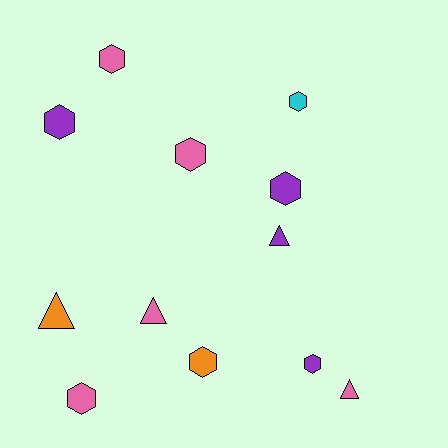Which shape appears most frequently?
Hexagon, with 8 objects.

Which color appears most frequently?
Pink, with 5 objects.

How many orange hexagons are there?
There is 1 orange hexagon.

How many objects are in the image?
There are 12 objects.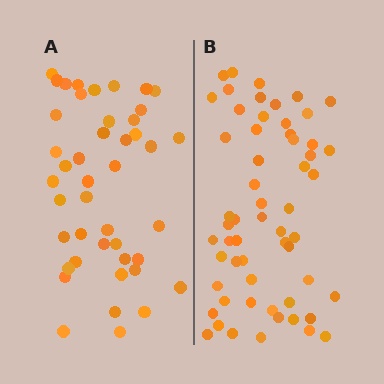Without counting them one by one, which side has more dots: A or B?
Region B (the right region) has more dots.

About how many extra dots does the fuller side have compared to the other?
Region B has approximately 15 more dots than region A.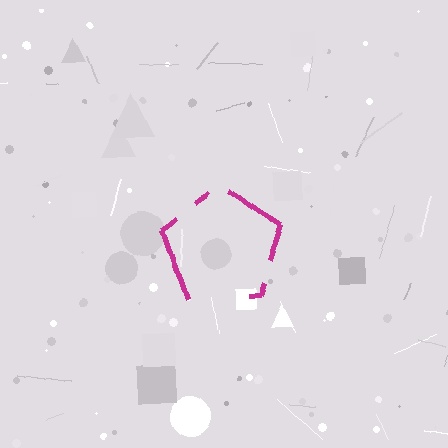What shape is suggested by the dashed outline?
The dashed outline suggests a pentagon.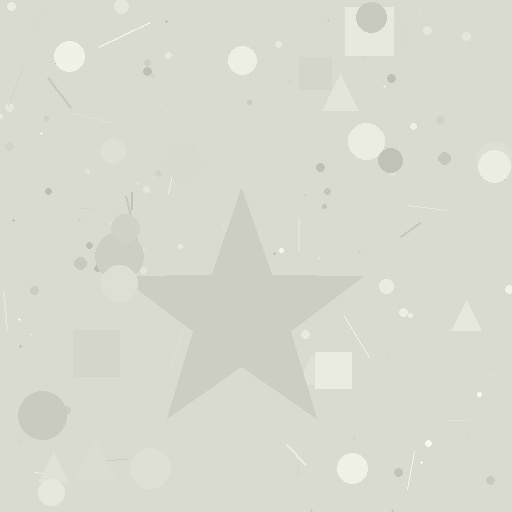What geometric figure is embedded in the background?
A star is embedded in the background.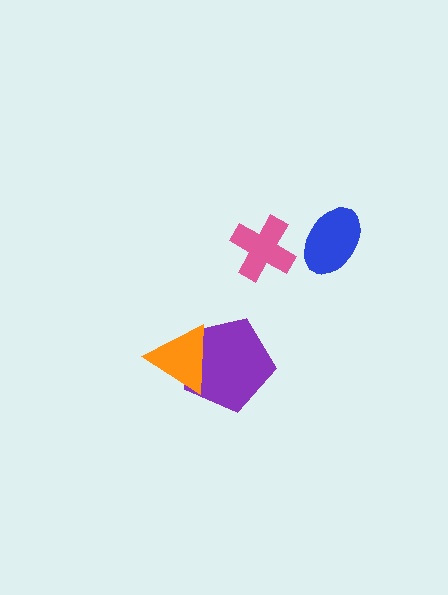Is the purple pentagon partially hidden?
Yes, it is partially covered by another shape.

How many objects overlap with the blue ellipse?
0 objects overlap with the blue ellipse.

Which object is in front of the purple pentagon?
The orange triangle is in front of the purple pentagon.